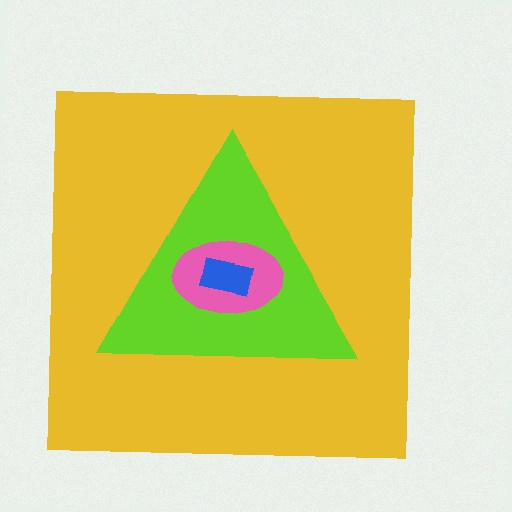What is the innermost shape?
The blue rectangle.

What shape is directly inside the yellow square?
The lime triangle.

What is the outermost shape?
The yellow square.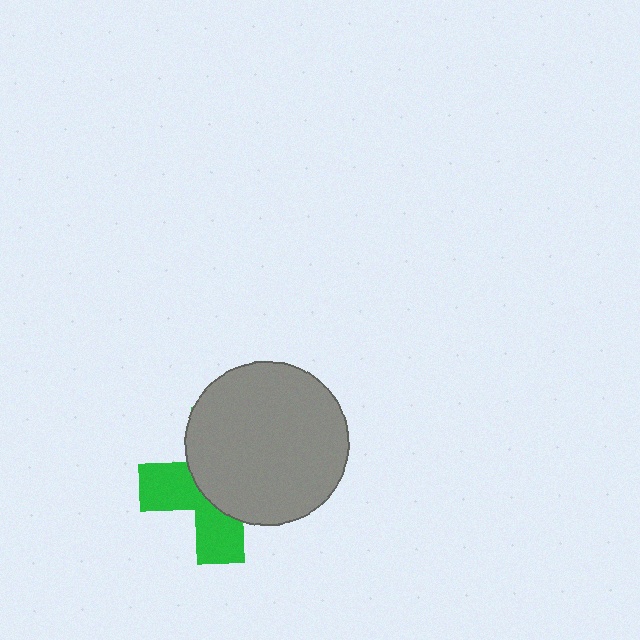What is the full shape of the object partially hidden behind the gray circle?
The partially hidden object is a green cross.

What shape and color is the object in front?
The object in front is a gray circle.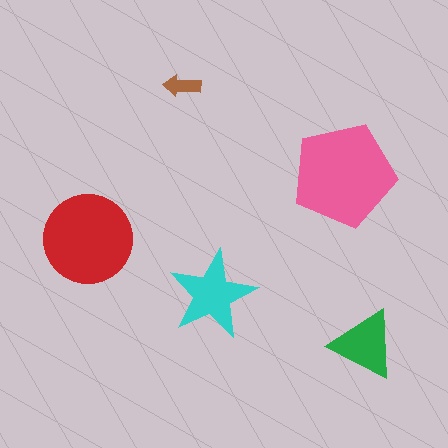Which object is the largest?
The pink pentagon.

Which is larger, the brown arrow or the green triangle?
The green triangle.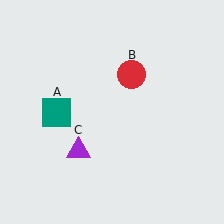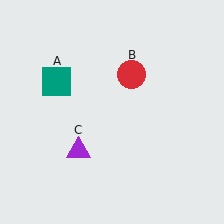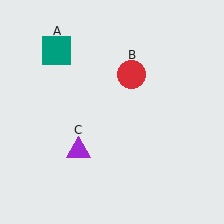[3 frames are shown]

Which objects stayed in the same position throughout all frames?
Red circle (object B) and purple triangle (object C) remained stationary.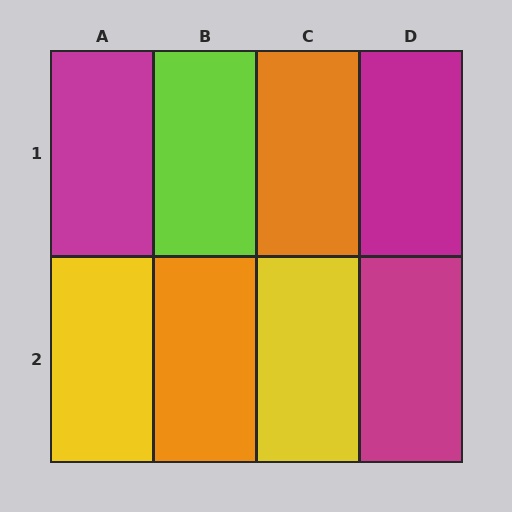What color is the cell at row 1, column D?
Magenta.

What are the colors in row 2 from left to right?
Yellow, orange, yellow, magenta.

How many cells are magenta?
3 cells are magenta.